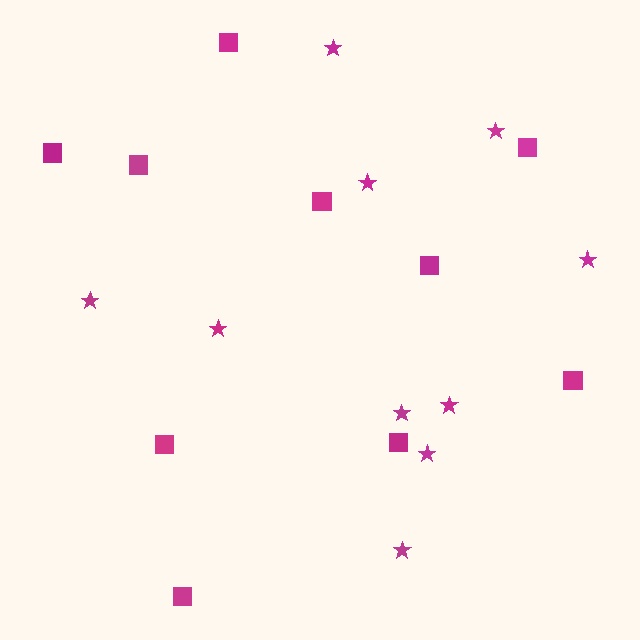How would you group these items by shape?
There are 2 groups: one group of squares (10) and one group of stars (10).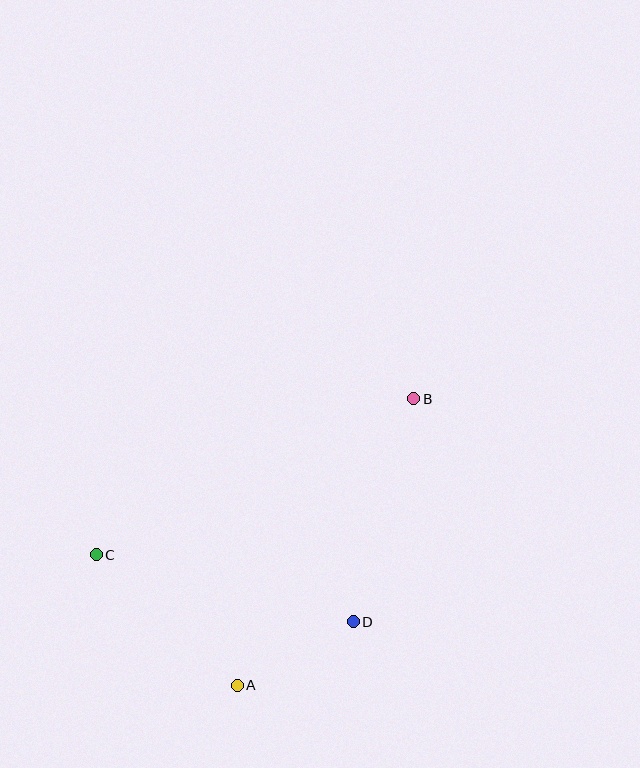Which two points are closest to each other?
Points A and D are closest to each other.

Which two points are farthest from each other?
Points B and C are farthest from each other.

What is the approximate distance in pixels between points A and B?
The distance between A and B is approximately 336 pixels.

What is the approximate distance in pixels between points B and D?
The distance between B and D is approximately 231 pixels.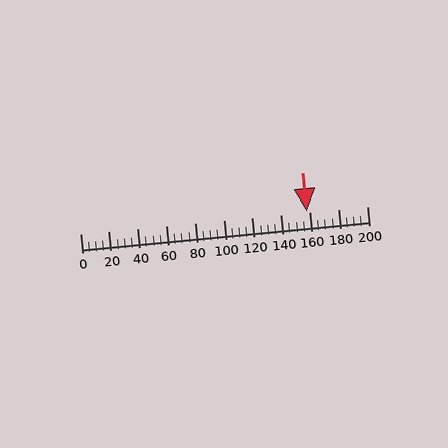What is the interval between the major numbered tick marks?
The major tick marks are spaced 20 units apart.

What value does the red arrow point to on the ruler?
The red arrow points to approximately 158.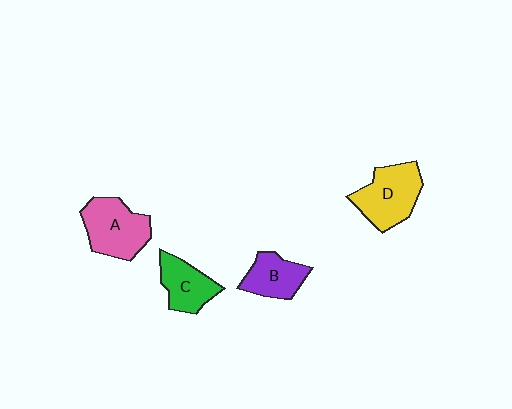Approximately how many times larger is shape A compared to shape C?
Approximately 1.4 times.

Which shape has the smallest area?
Shape B (purple).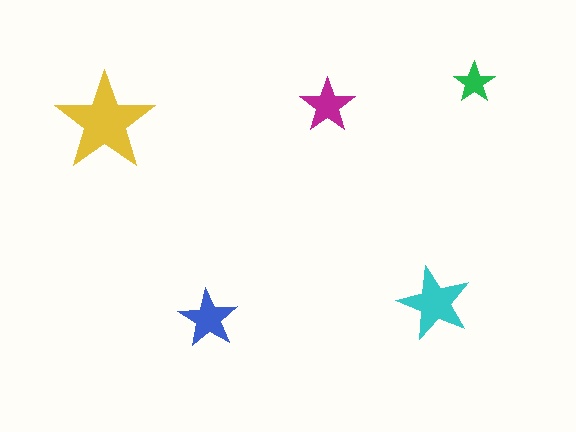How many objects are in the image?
There are 5 objects in the image.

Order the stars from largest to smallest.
the yellow one, the cyan one, the blue one, the magenta one, the green one.